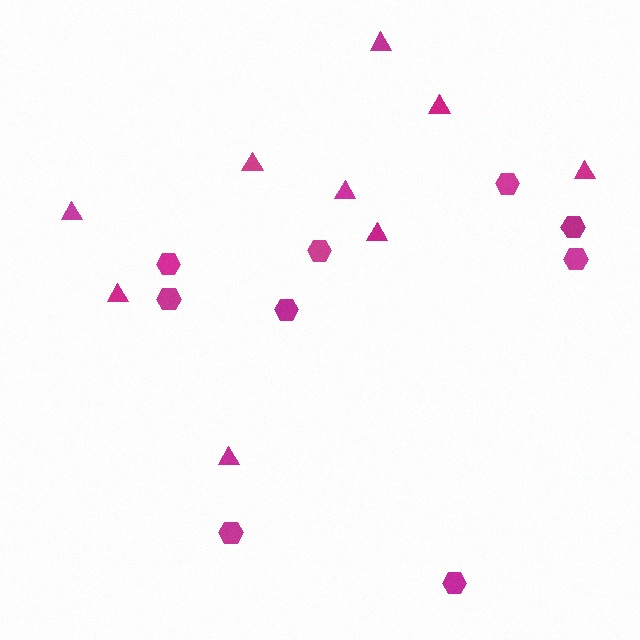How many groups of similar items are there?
There are 2 groups: one group of triangles (9) and one group of hexagons (9).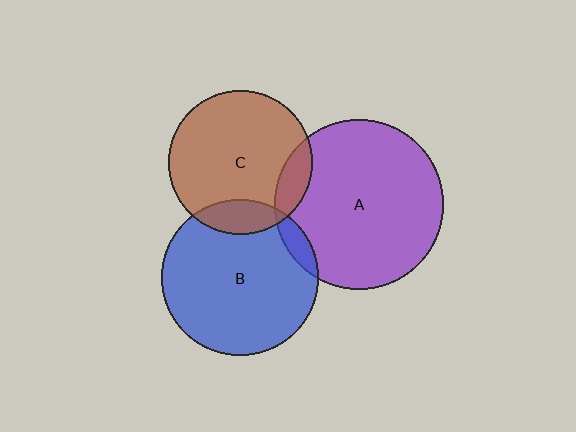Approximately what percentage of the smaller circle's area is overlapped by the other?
Approximately 10%.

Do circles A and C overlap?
Yes.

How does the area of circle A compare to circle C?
Approximately 1.4 times.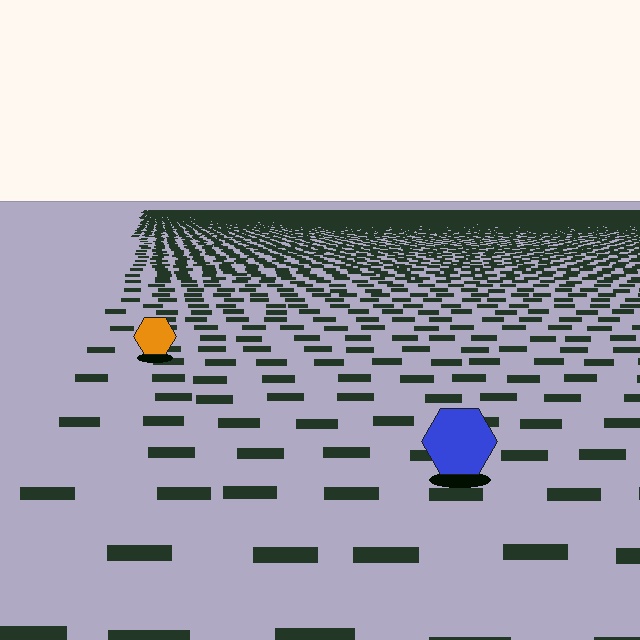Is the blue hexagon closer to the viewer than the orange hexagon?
Yes. The blue hexagon is closer — you can tell from the texture gradient: the ground texture is coarser near it.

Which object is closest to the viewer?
The blue hexagon is closest. The texture marks near it are larger and more spread out.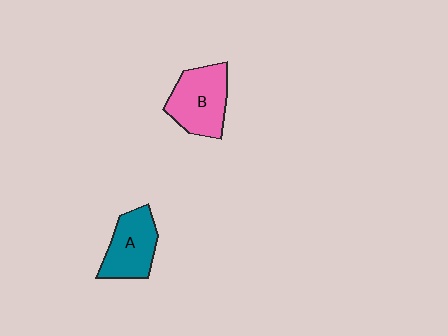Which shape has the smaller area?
Shape A (teal).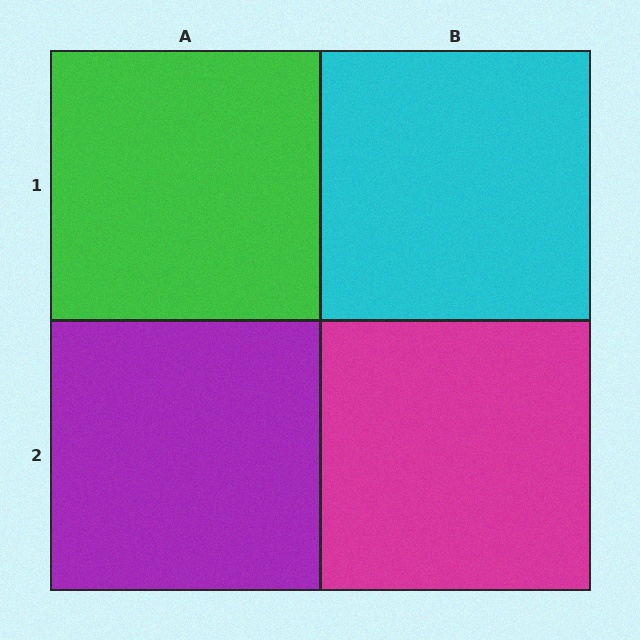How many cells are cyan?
1 cell is cyan.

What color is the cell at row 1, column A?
Green.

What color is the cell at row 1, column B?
Cyan.